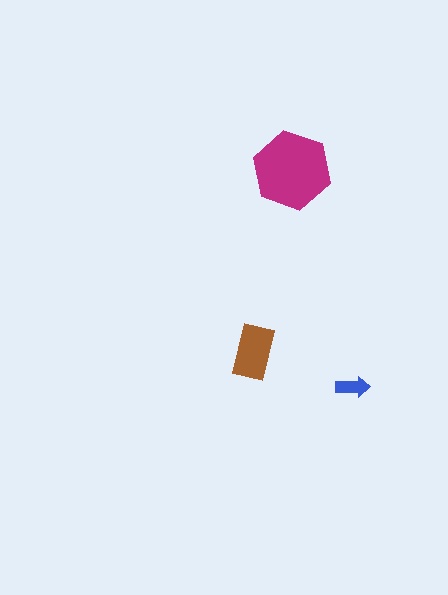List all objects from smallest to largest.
The blue arrow, the brown rectangle, the magenta hexagon.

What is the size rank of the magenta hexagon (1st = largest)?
1st.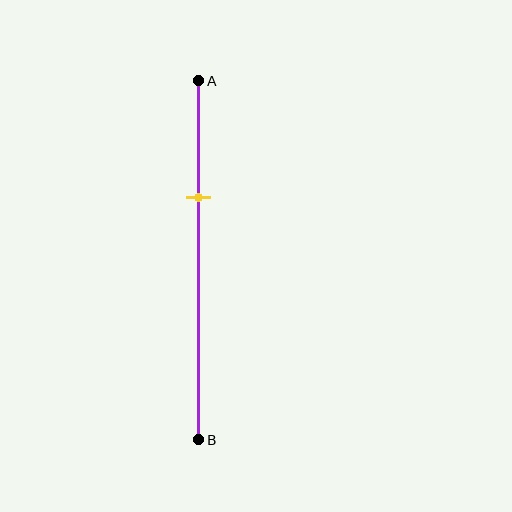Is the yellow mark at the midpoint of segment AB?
No, the mark is at about 35% from A, not at the 50% midpoint.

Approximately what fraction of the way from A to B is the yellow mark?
The yellow mark is approximately 35% of the way from A to B.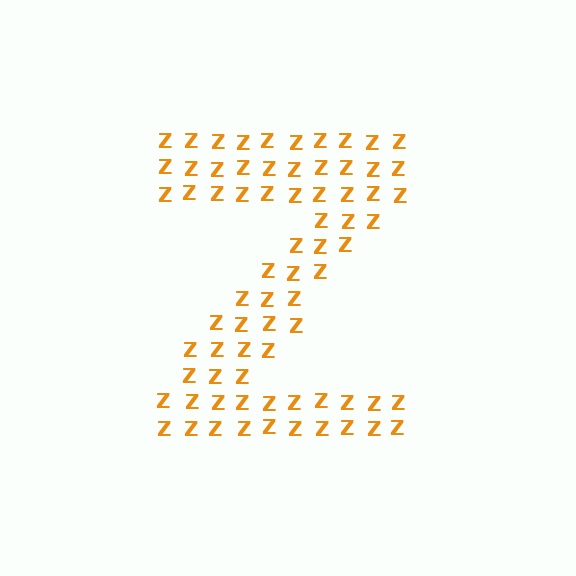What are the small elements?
The small elements are letter Z's.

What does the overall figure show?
The overall figure shows the letter Z.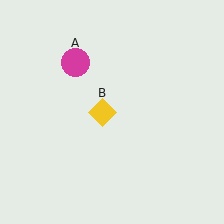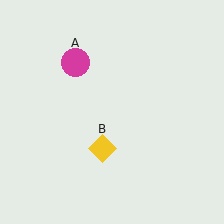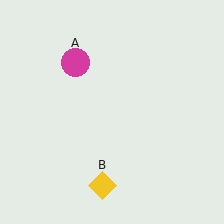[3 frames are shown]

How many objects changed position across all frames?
1 object changed position: yellow diamond (object B).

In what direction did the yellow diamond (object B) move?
The yellow diamond (object B) moved down.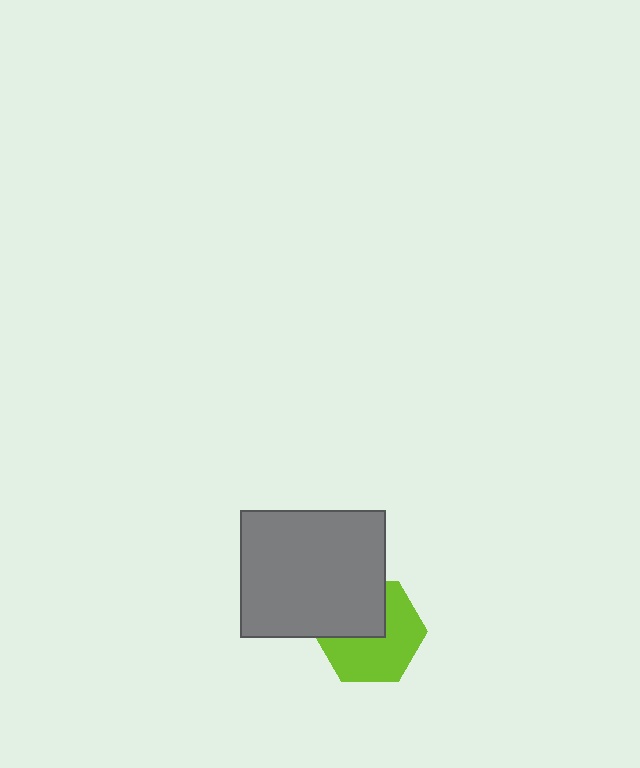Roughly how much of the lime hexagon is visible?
About half of it is visible (roughly 61%).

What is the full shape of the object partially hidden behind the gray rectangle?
The partially hidden object is a lime hexagon.